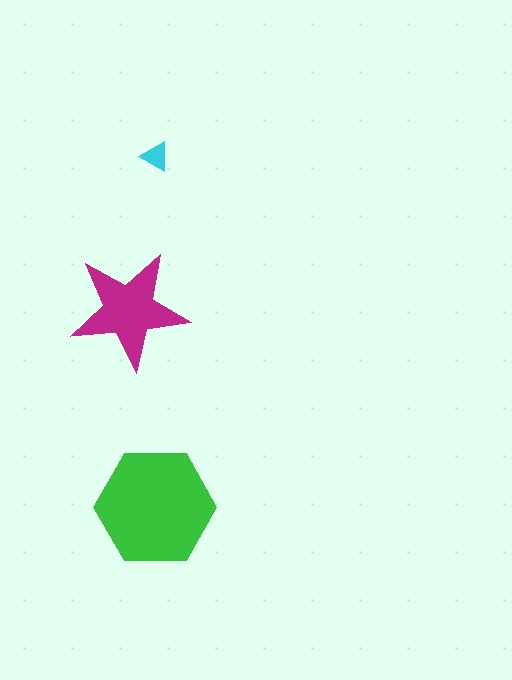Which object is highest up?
The cyan triangle is topmost.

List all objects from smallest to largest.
The cyan triangle, the magenta star, the green hexagon.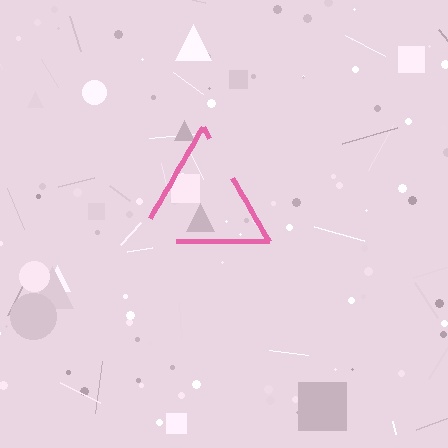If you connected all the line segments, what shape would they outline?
They would outline a triangle.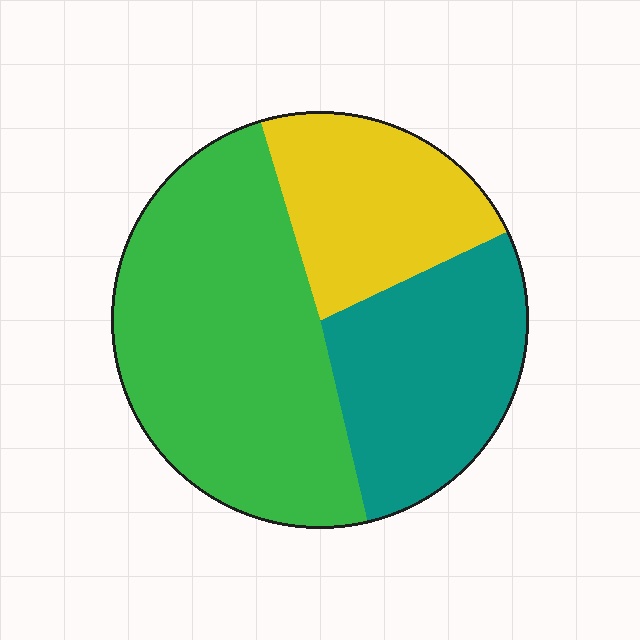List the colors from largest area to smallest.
From largest to smallest: green, teal, yellow.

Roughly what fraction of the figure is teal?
Teal takes up about one quarter (1/4) of the figure.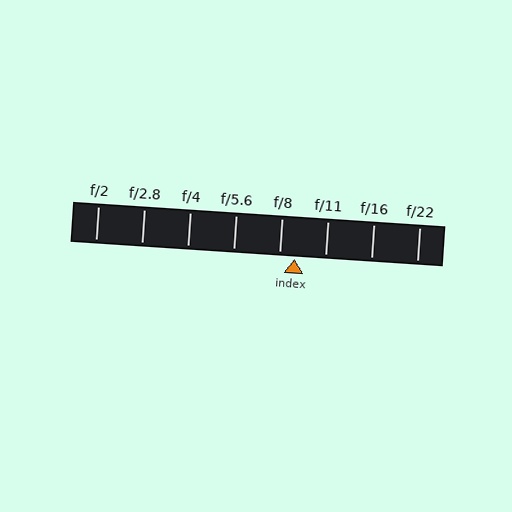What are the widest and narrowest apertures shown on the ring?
The widest aperture shown is f/2 and the narrowest is f/22.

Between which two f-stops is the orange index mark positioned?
The index mark is between f/8 and f/11.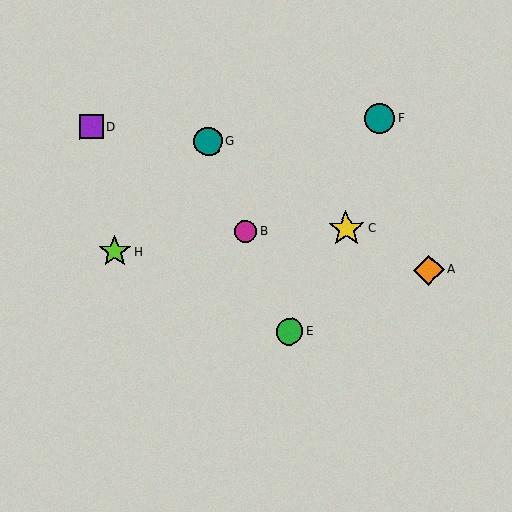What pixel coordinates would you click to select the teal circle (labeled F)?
Click at (380, 119) to select the teal circle F.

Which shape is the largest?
The yellow star (labeled C) is the largest.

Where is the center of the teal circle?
The center of the teal circle is at (208, 141).